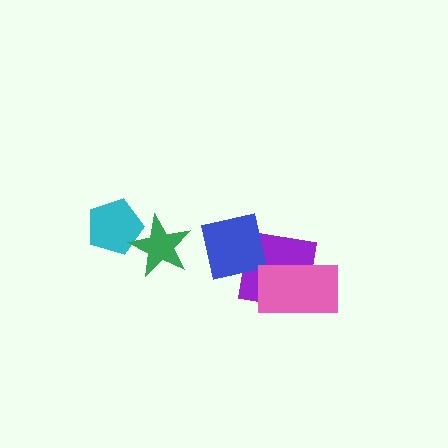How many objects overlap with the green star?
1 object overlaps with the green star.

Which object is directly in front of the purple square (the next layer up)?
The blue square is directly in front of the purple square.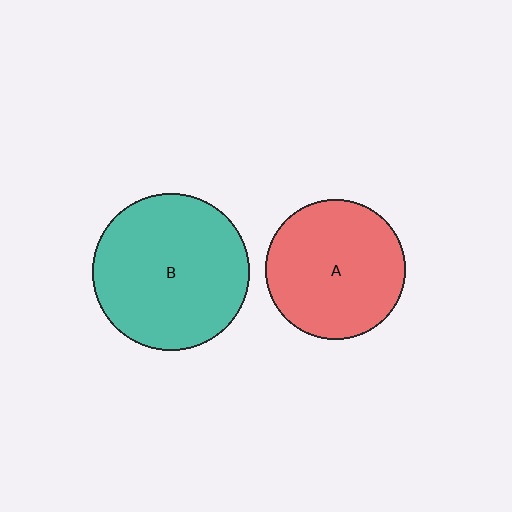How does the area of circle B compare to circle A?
Approximately 1.3 times.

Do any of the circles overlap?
No, none of the circles overlap.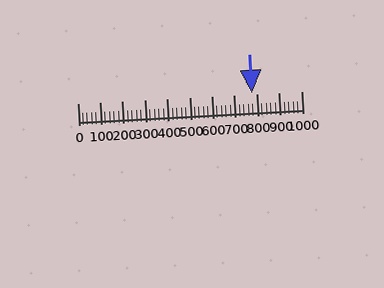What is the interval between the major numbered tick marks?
The major tick marks are spaced 100 units apart.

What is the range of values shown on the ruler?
The ruler shows values from 0 to 1000.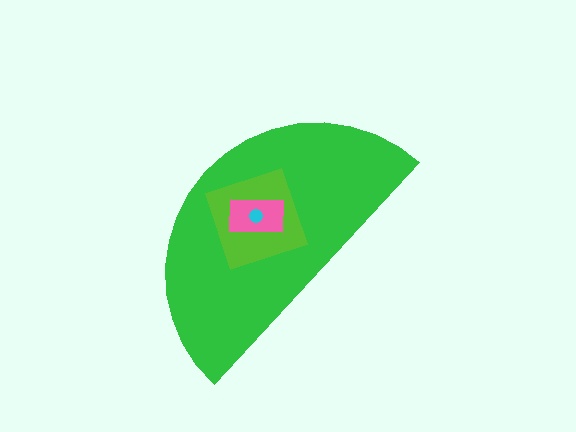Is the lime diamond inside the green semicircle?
Yes.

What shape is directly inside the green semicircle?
The lime diamond.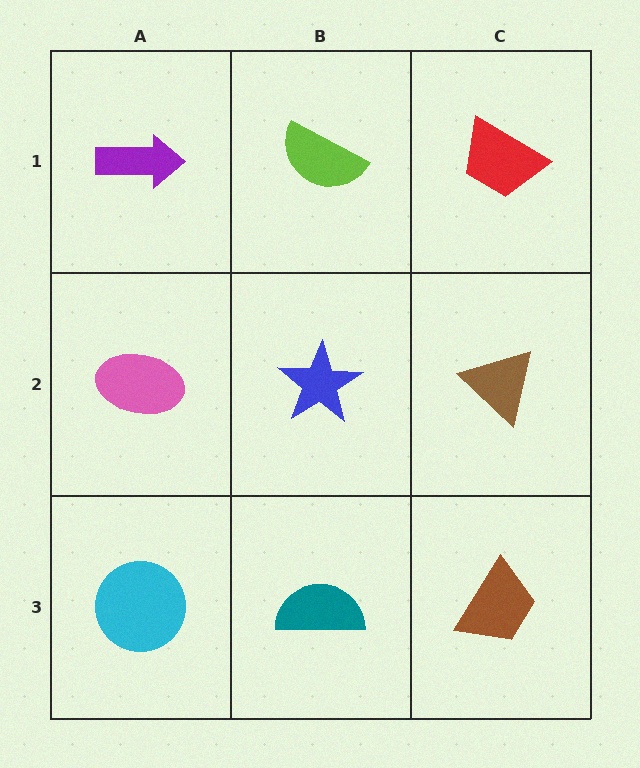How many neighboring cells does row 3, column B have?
3.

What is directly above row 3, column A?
A pink ellipse.